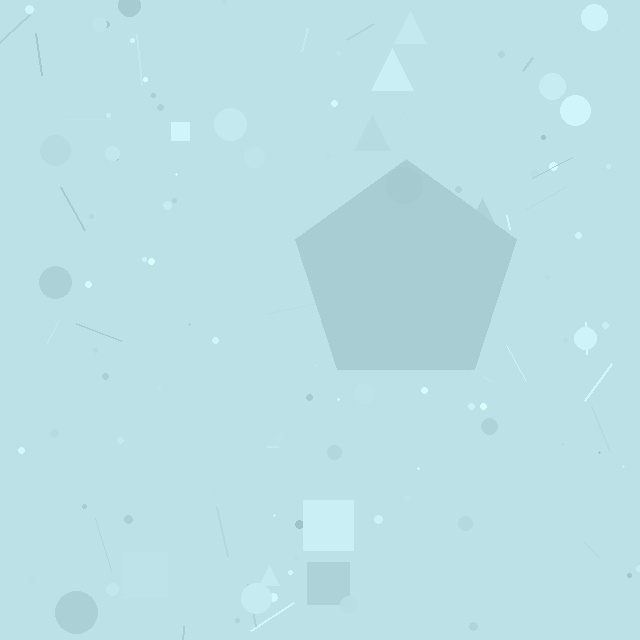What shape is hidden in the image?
A pentagon is hidden in the image.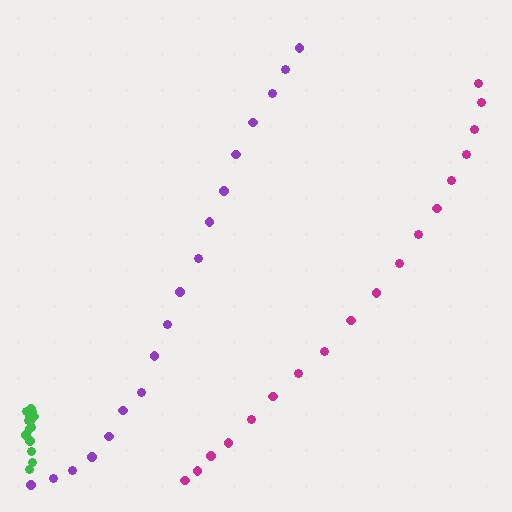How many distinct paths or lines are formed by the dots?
There are 3 distinct paths.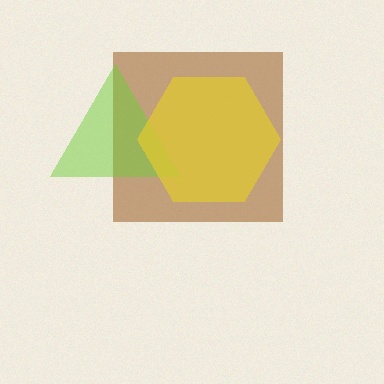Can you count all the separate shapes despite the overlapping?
Yes, there are 3 separate shapes.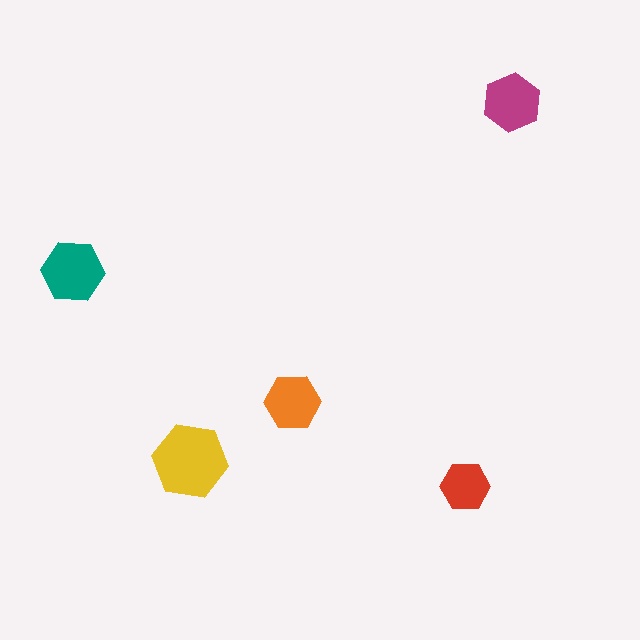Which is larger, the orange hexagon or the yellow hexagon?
The yellow one.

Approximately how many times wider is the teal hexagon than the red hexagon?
About 1.5 times wider.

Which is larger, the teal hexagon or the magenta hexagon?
The teal one.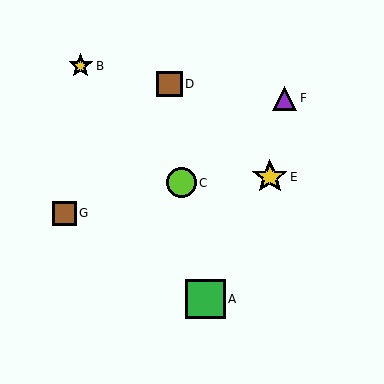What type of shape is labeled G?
Shape G is a brown square.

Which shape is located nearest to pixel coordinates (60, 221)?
The brown square (labeled G) at (65, 213) is nearest to that location.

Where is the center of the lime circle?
The center of the lime circle is at (181, 183).